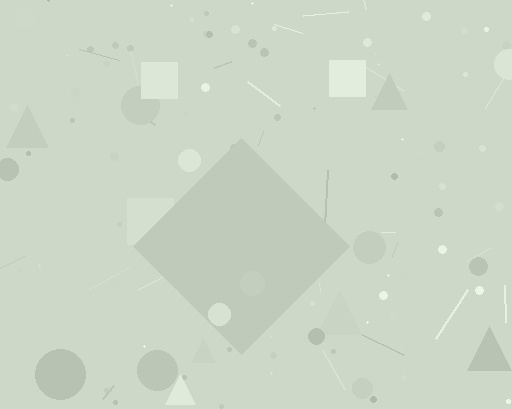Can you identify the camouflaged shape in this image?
The camouflaged shape is a diamond.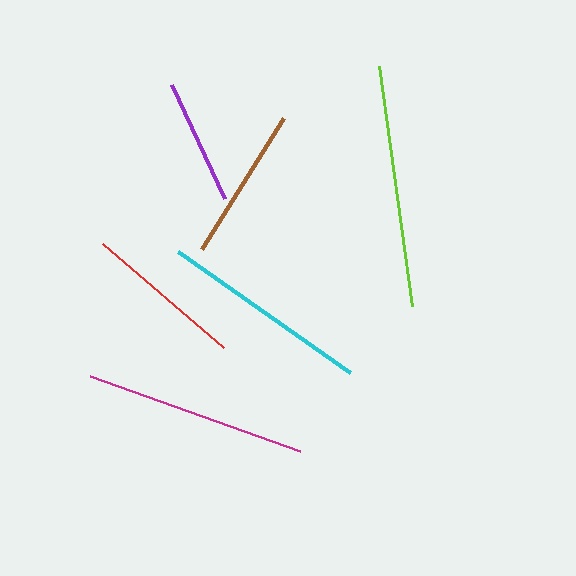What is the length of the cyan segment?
The cyan segment is approximately 210 pixels long.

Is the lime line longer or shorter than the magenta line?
The lime line is longer than the magenta line.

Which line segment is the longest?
The lime line is the longest at approximately 242 pixels.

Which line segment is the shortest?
The purple line is the shortest at approximately 126 pixels.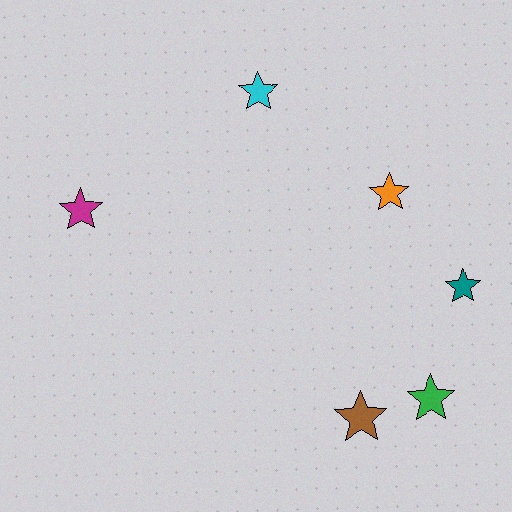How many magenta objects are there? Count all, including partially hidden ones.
There is 1 magenta object.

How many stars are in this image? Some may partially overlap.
There are 6 stars.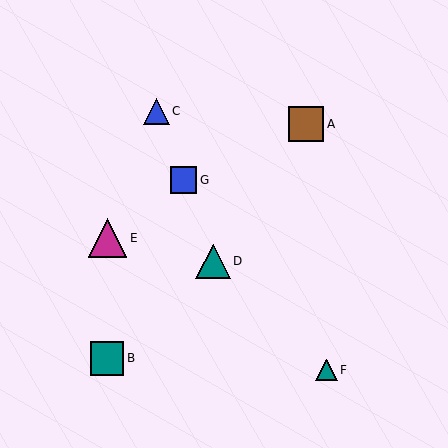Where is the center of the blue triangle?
The center of the blue triangle is at (156, 111).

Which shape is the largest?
The magenta triangle (labeled E) is the largest.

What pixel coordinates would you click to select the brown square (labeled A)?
Click at (306, 124) to select the brown square A.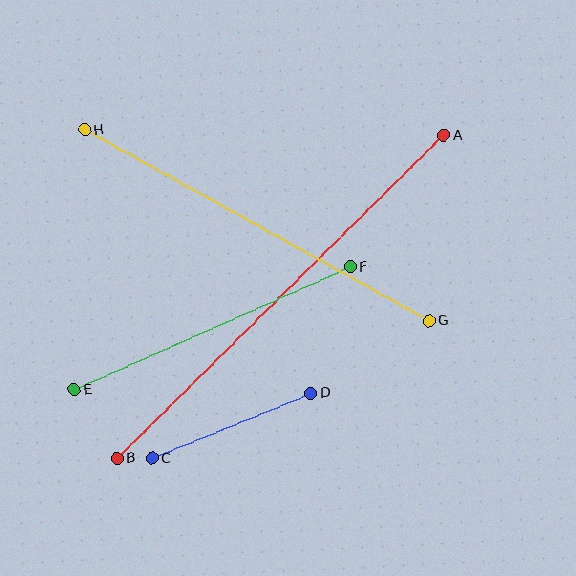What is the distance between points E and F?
The distance is approximately 302 pixels.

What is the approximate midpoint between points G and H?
The midpoint is at approximately (257, 226) pixels.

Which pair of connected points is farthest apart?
Points A and B are farthest apart.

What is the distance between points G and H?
The distance is approximately 393 pixels.